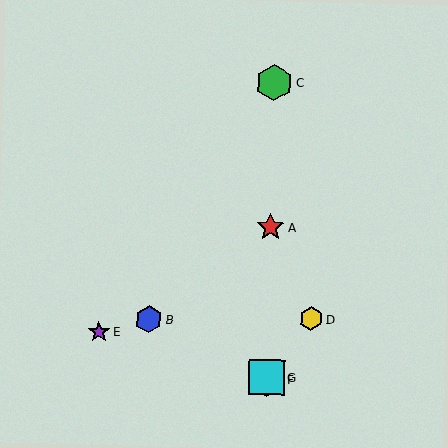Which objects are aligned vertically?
Objects A, C, F, G are aligned vertically.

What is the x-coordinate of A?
Object A is at x≈271.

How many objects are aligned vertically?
4 objects (A, C, F, G) are aligned vertically.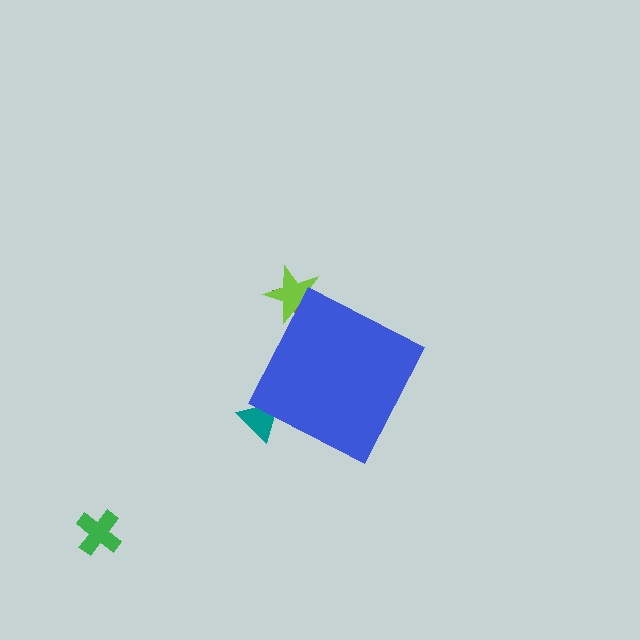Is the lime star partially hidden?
Yes, the lime star is partially hidden behind the blue diamond.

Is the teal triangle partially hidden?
Yes, the teal triangle is partially hidden behind the blue diamond.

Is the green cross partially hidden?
No, the green cross is fully visible.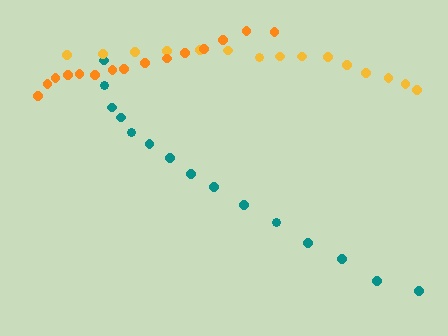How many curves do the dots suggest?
There are 3 distinct paths.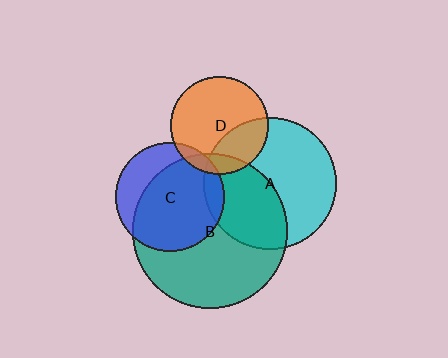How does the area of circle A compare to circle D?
Approximately 1.8 times.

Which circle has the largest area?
Circle B (teal).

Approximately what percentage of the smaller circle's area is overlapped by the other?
Approximately 70%.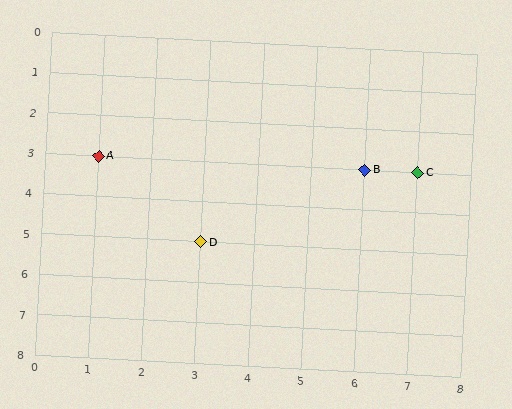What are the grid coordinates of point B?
Point B is at grid coordinates (6, 3).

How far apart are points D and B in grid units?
Points D and B are 3 columns and 2 rows apart (about 3.6 grid units diagonally).